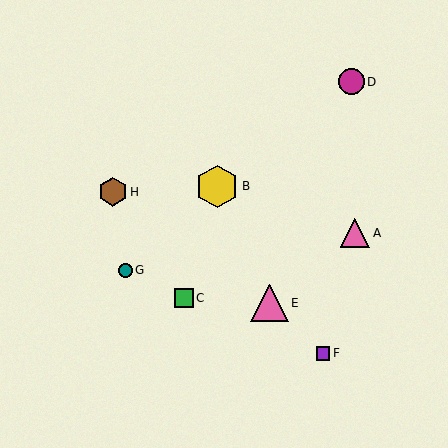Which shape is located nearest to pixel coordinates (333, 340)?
The purple square (labeled F) at (323, 353) is nearest to that location.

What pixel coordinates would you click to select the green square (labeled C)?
Click at (184, 298) to select the green square C.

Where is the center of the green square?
The center of the green square is at (184, 298).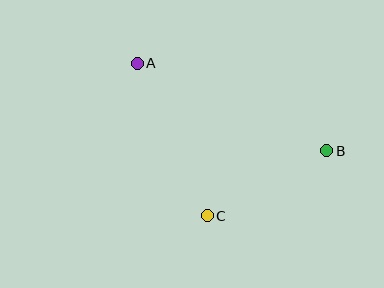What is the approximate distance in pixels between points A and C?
The distance between A and C is approximately 168 pixels.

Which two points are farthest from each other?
Points A and B are farthest from each other.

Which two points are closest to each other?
Points B and C are closest to each other.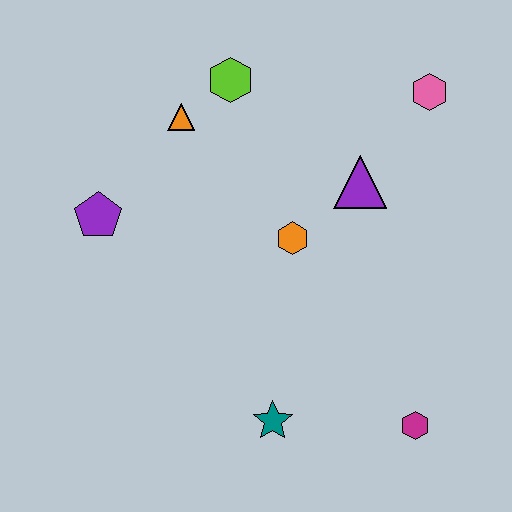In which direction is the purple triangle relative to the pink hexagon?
The purple triangle is below the pink hexagon.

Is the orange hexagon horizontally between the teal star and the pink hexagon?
Yes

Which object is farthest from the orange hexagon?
The magenta hexagon is farthest from the orange hexagon.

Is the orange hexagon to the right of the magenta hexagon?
No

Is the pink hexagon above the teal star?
Yes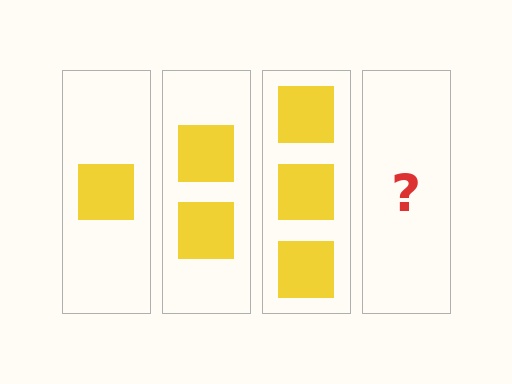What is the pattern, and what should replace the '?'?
The pattern is that each step adds one more square. The '?' should be 4 squares.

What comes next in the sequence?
The next element should be 4 squares.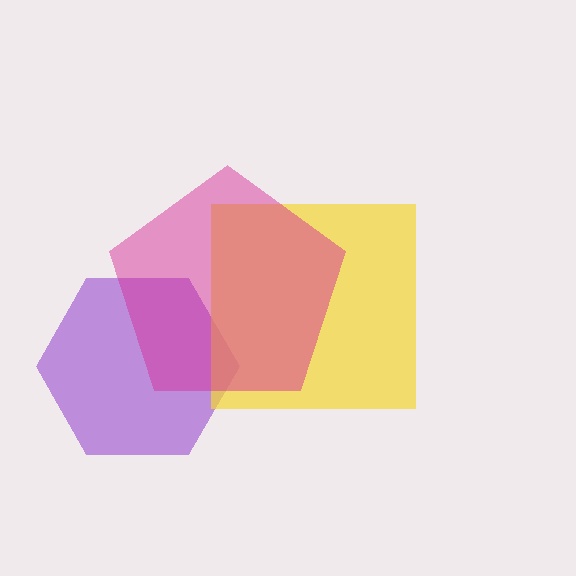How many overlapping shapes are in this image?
There are 3 overlapping shapes in the image.